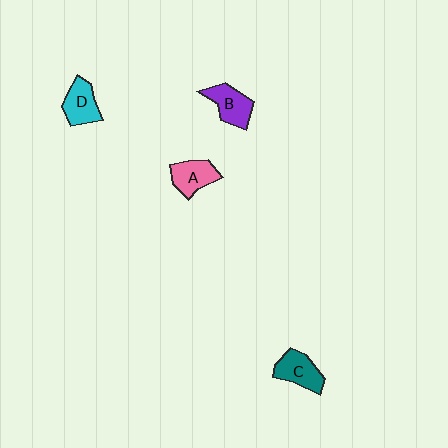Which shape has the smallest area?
Shape A (pink).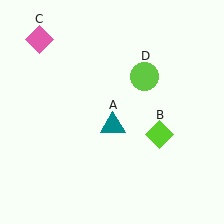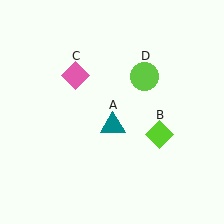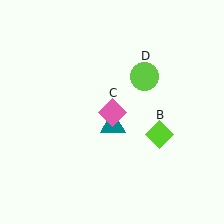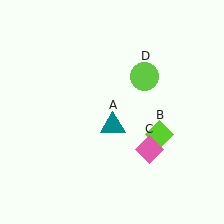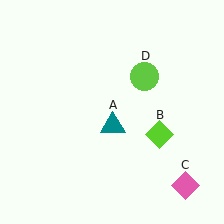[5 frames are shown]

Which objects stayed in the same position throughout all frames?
Teal triangle (object A) and lime diamond (object B) and lime circle (object D) remained stationary.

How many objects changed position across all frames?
1 object changed position: pink diamond (object C).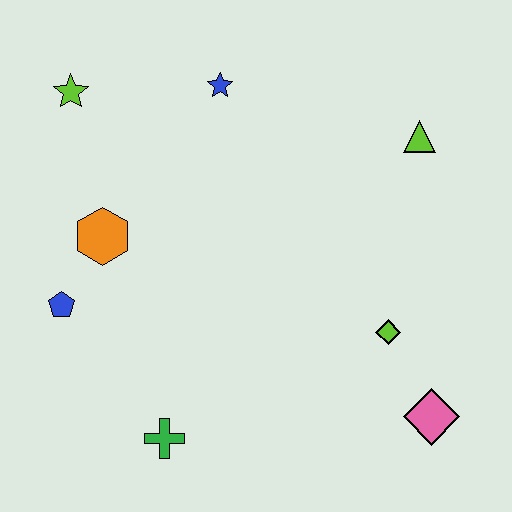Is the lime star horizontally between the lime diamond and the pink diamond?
No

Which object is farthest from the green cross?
The lime triangle is farthest from the green cross.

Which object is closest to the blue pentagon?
The orange hexagon is closest to the blue pentagon.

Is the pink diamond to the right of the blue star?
Yes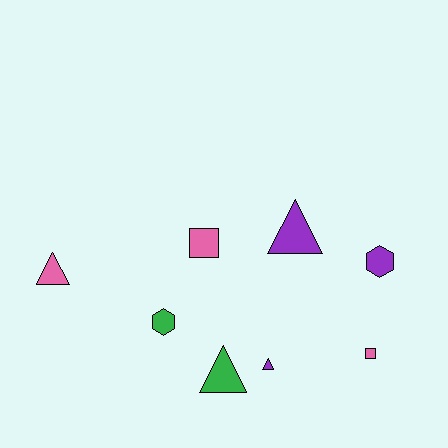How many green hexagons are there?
There is 1 green hexagon.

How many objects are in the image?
There are 8 objects.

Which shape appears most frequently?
Triangle, with 4 objects.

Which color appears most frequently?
Purple, with 3 objects.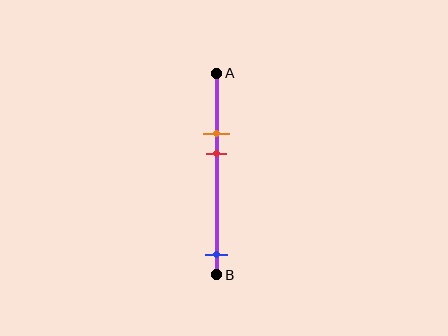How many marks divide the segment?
There are 3 marks dividing the segment.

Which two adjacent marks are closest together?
The orange and red marks are the closest adjacent pair.